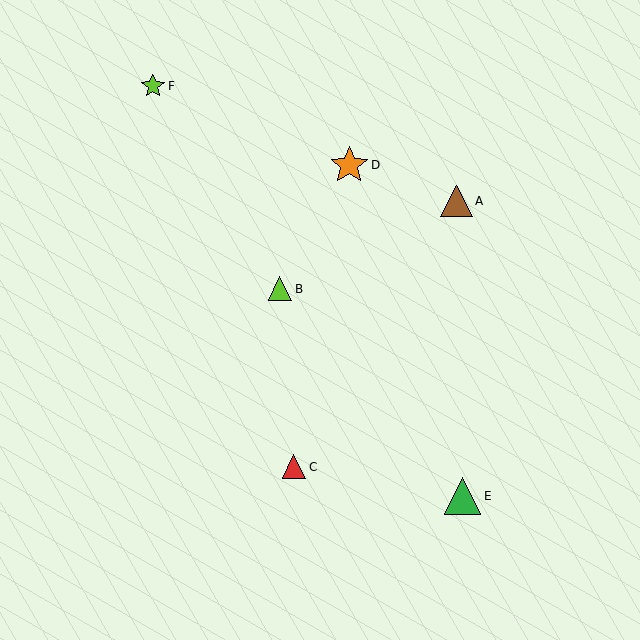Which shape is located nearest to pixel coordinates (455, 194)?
The brown triangle (labeled A) at (456, 201) is nearest to that location.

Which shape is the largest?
The orange star (labeled D) is the largest.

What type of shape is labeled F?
Shape F is a lime star.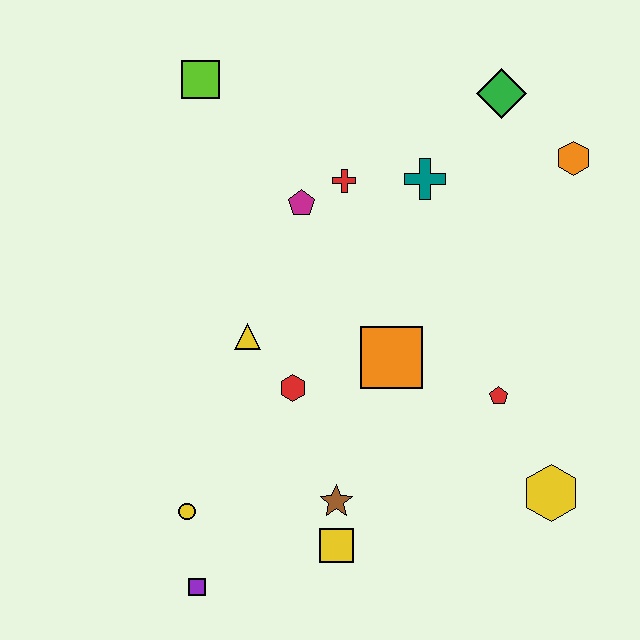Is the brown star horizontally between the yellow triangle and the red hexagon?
No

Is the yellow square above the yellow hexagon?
No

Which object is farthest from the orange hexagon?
The purple square is farthest from the orange hexagon.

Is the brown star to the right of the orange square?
No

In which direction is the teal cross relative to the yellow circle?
The teal cross is above the yellow circle.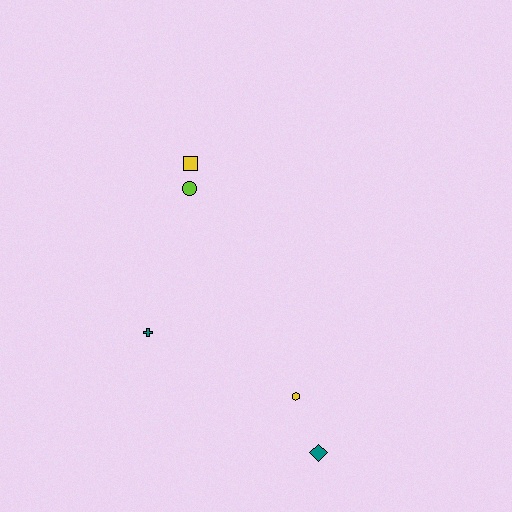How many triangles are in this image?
There are no triangles.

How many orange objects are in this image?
There are no orange objects.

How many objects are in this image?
There are 5 objects.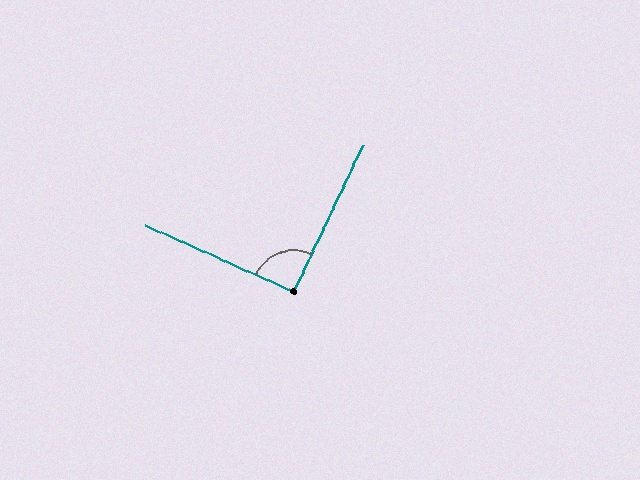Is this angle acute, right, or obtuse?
It is approximately a right angle.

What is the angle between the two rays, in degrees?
Approximately 91 degrees.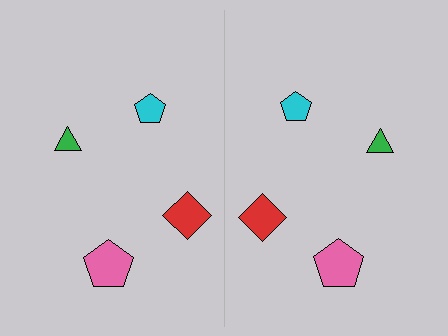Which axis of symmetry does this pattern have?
The pattern has a vertical axis of symmetry running through the center of the image.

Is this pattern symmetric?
Yes, this pattern has bilateral (reflection) symmetry.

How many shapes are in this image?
There are 8 shapes in this image.